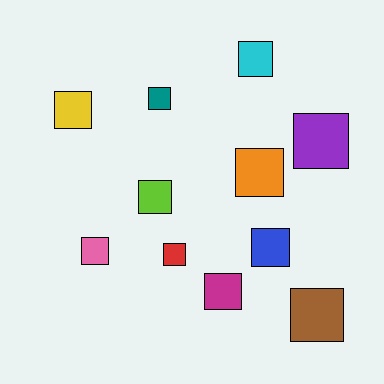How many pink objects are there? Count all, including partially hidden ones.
There is 1 pink object.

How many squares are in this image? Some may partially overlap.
There are 11 squares.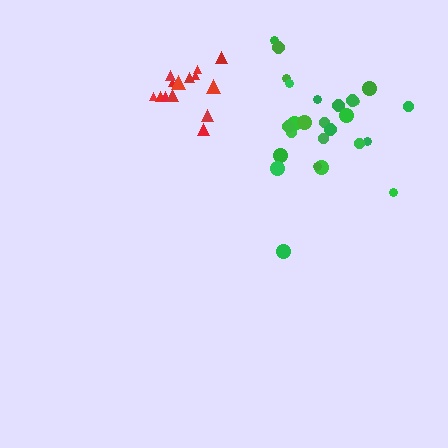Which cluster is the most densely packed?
Red.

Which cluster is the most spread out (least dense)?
Green.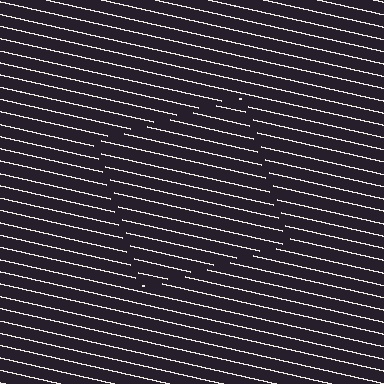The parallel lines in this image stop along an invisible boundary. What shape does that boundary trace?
An illusory square. The interior of the shape contains the same grating, shifted by half a period — the contour is defined by the phase discontinuity where line-ends from the inner and outer gratings abut.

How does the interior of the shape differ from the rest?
The interior of the shape contains the same grating, shifted by half a period — the contour is defined by the phase discontinuity where line-ends from the inner and outer gratings abut.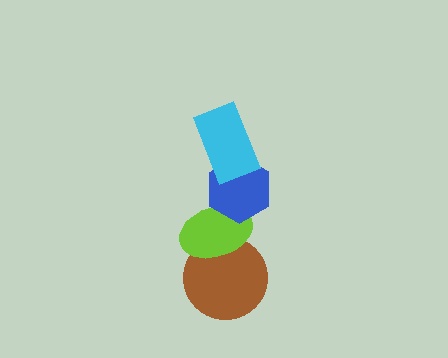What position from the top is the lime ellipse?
The lime ellipse is 3rd from the top.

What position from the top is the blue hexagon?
The blue hexagon is 2nd from the top.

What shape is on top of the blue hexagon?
The cyan rectangle is on top of the blue hexagon.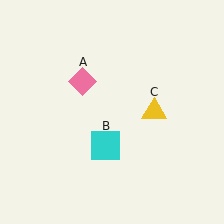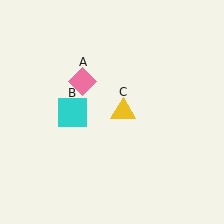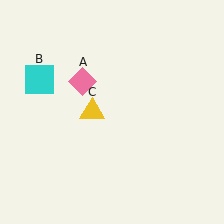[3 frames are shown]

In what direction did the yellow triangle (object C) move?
The yellow triangle (object C) moved left.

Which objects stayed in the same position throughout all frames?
Pink diamond (object A) remained stationary.